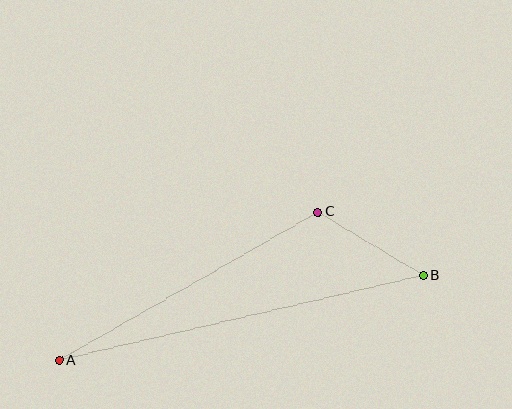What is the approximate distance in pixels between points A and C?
The distance between A and C is approximately 299 pixels.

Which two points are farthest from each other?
Points A and B are farthest from each other.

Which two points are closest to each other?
Points B and C are closest to each other.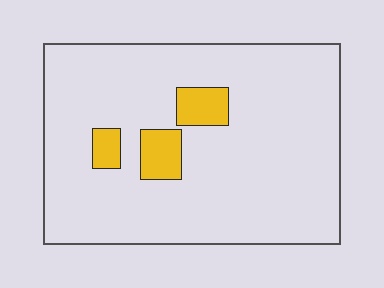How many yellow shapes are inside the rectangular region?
3.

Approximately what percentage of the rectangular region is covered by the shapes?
Approximately 10%.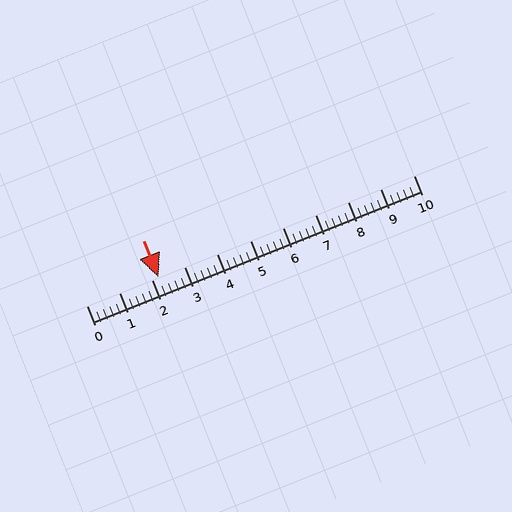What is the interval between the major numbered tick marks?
The major tick marks are spaced 1 units apart.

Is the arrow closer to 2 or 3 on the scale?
The arrow is closer to 2.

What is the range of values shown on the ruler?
The ruler shows values from 0 to 10.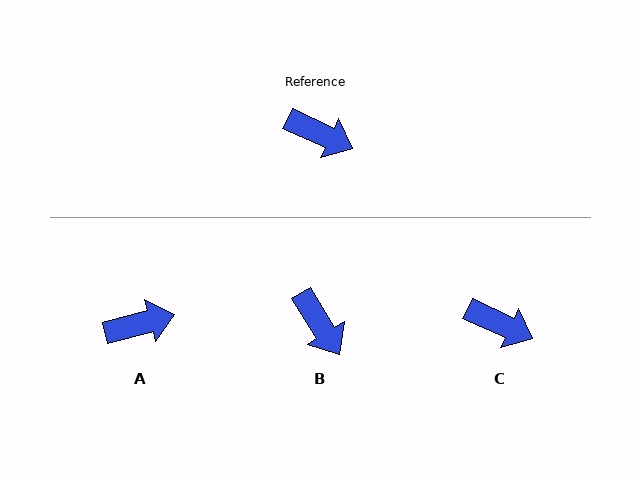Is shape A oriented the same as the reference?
No, it is off by about 40 degrees.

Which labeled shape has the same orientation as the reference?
C.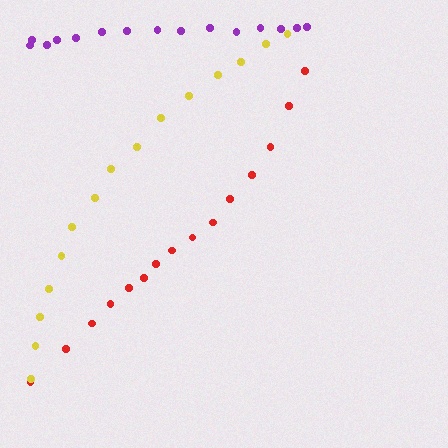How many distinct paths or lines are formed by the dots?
There are 3 distinct paths.